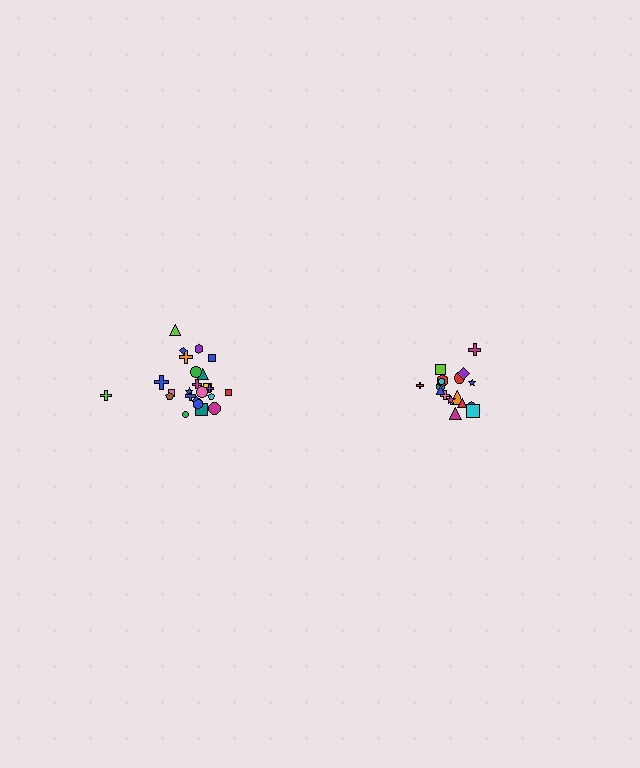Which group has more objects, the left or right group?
The left group.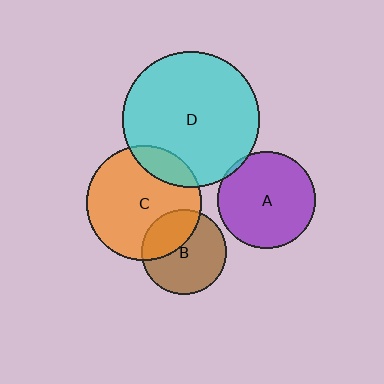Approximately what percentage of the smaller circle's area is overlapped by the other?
Approximately 35%.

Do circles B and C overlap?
Yes.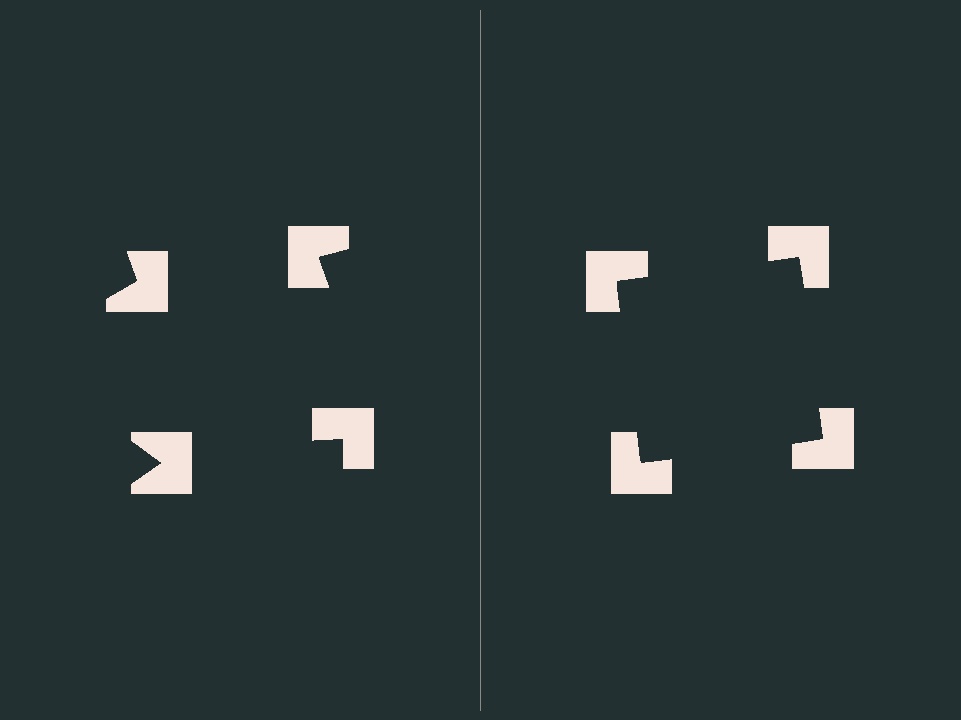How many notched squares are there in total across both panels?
8 — 4 on each side.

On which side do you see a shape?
An illusory square appears on the right side. On the left side the wedge cuts are rotated, so no coherent shape forms.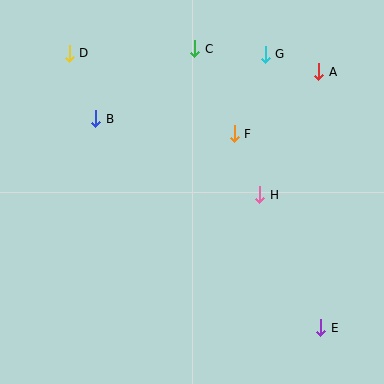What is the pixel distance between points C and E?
The distance between C and E is 306 pixels.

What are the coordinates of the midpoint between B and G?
The midpoint between B and G is at (181, 86).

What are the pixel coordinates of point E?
Point E is at (321, 328).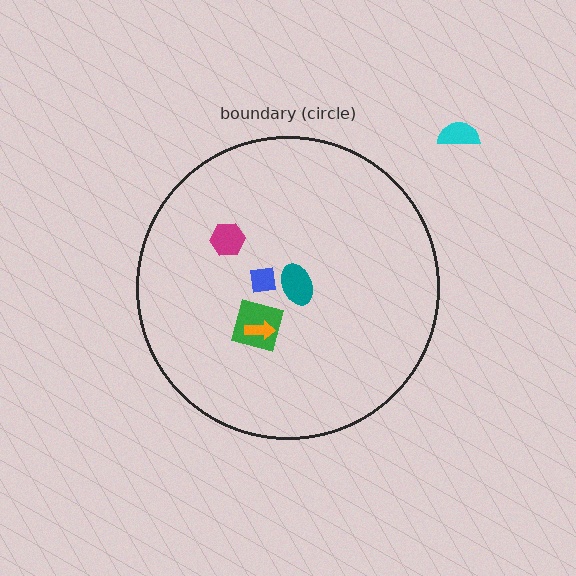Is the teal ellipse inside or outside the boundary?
Inside.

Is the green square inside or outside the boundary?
Inside.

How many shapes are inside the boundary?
5 inside, 1 outside.